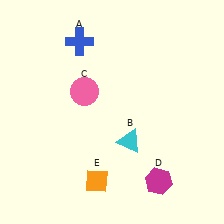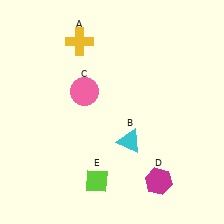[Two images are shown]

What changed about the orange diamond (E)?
In Image 1, E is orange. In Image 2, it changed to lime.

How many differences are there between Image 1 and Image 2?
There are 2 differences between the two images.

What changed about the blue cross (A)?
In Image 1, A is blue. In Image 2, it changed to yellow.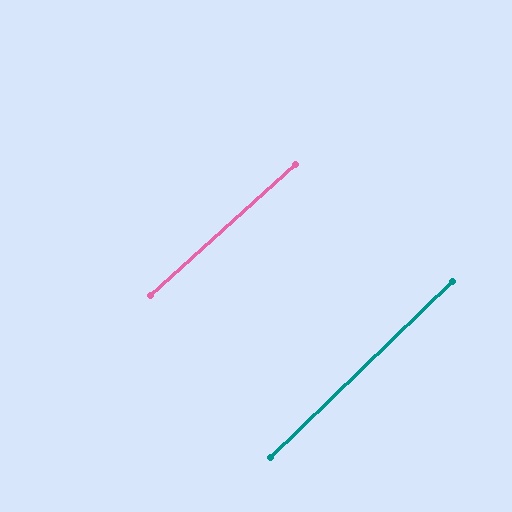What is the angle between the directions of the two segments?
Approximately 2 degrees.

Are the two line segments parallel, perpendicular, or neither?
Parallel — their directions differ by only 1.9°.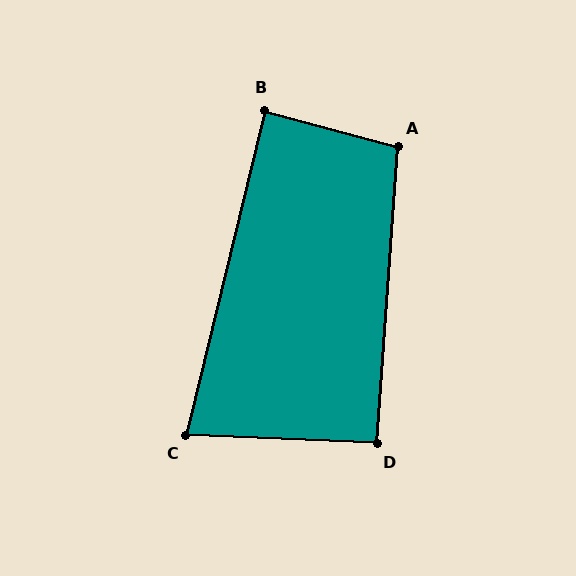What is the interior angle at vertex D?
Approximately 92 degrees (approximately right).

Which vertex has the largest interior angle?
A, at approximately 101 degrees.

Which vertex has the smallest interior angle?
C, at approximately 79 degrees.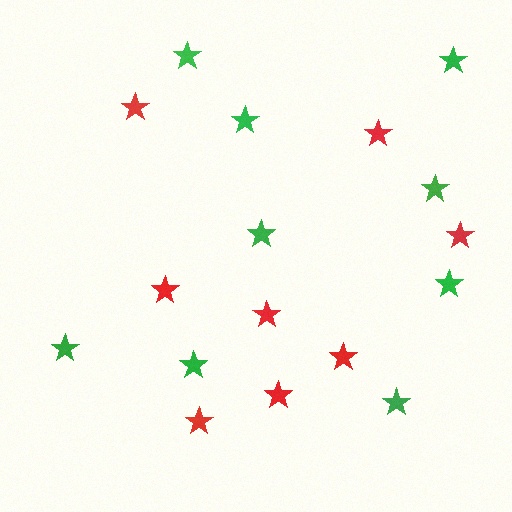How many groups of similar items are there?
There are 2 groups: one group of green stars (9) and one group of red stars (8).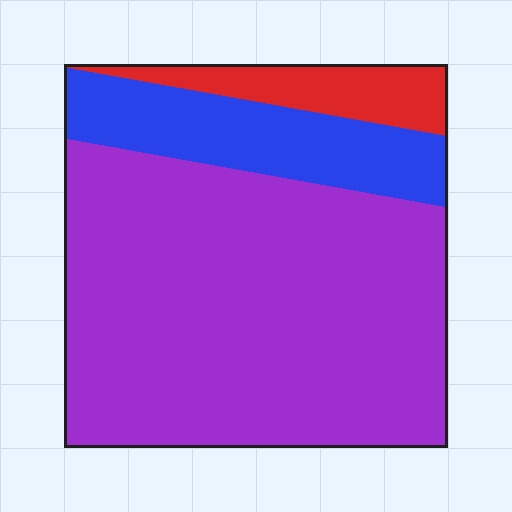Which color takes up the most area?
Purple, at roughly 70%.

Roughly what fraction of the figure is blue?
Blue covers about 20% of the figure.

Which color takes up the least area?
Red, at roughly 10%.